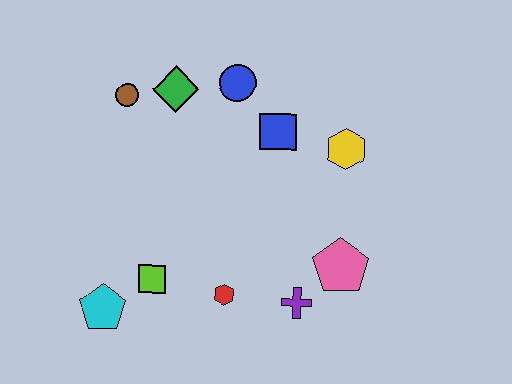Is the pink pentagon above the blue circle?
No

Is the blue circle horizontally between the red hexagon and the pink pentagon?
Yes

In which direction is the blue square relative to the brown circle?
The blue square is to the right of the brown circle.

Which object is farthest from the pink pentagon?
The brown circle is farthest from the pink pentagon.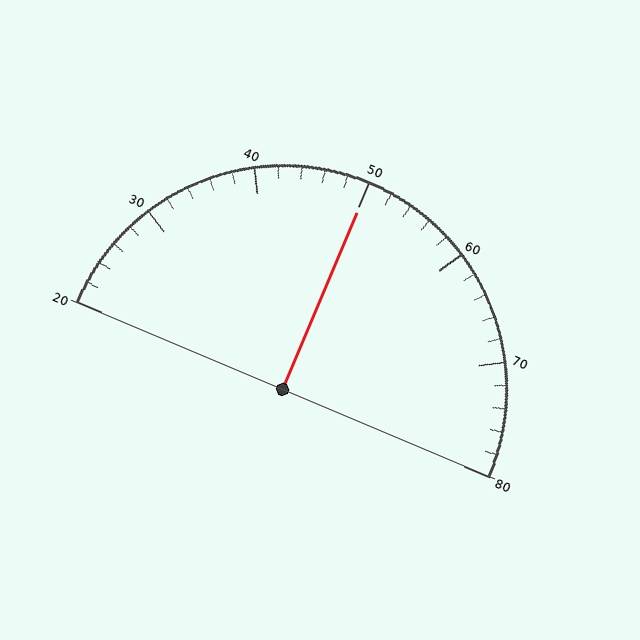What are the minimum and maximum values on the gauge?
The gauge ranges from 20 to 80.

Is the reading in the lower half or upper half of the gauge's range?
The reading is in the upper half of the range (20 to 80).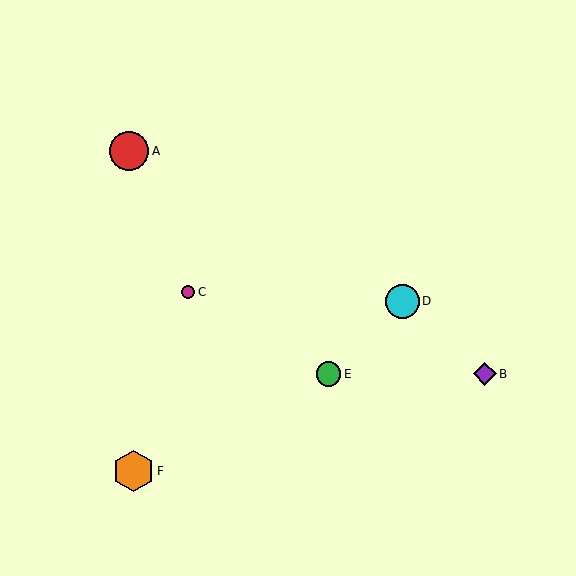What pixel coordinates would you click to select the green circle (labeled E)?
Click at (329, 374) to select the green circle E.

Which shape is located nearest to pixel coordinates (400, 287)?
The cyan circle (labeled D) at (402, 301) is nearest to that location.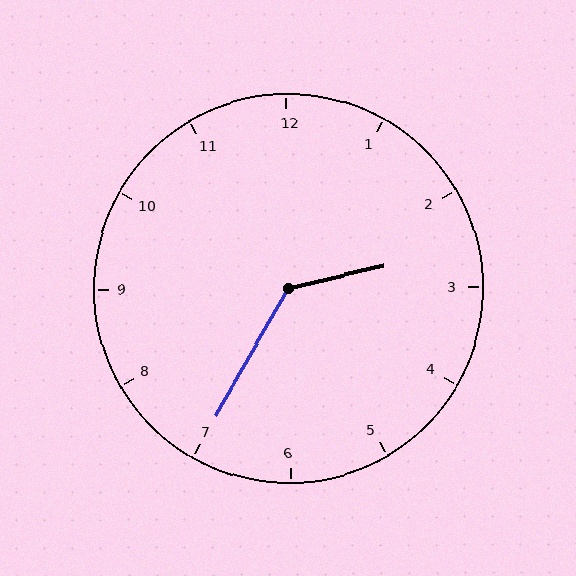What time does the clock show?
2:35.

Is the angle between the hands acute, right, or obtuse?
It is obtuse.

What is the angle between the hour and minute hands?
Approximately 132 degrees.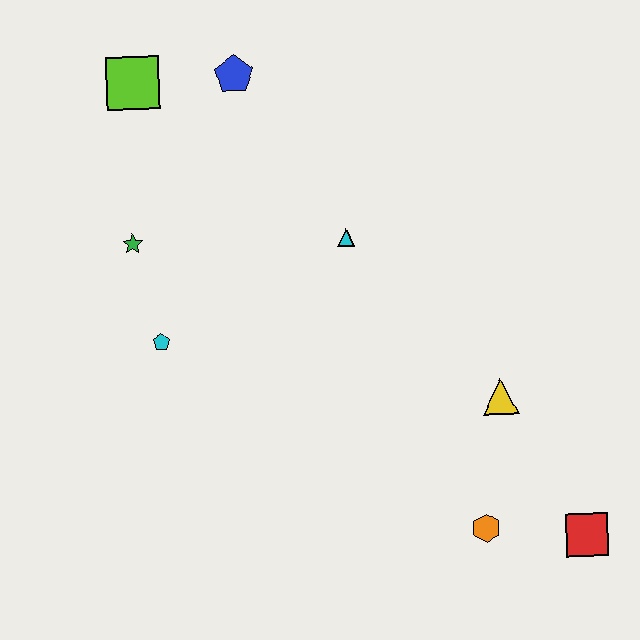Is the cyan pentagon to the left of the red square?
Yes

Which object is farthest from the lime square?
The red square is farthest from the lime square.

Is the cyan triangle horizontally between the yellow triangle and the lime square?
Yes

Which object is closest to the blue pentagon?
The lime square is closest to the blue pentagon.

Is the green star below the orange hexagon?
No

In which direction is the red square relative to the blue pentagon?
The red square is below the blue pentagon.